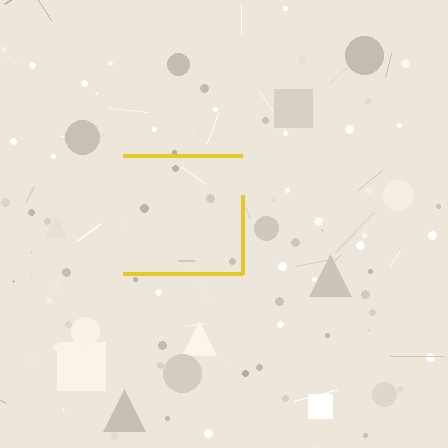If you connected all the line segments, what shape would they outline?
They would outline a square.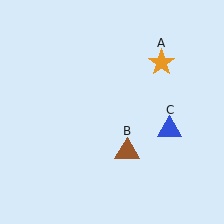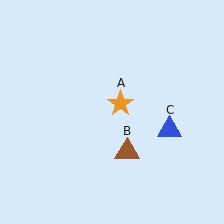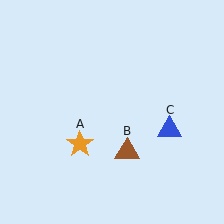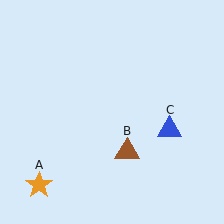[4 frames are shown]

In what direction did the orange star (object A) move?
The orange star (object A) moved down and to the left.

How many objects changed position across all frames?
1 object changed position: orange star (object A).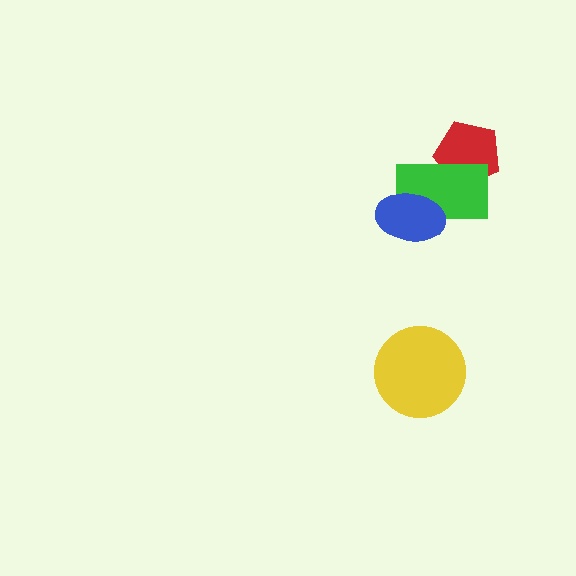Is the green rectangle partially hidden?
Yes, it is partially covered by another shape.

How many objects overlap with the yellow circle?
0 objects overlap with the yellow circle.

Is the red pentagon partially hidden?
Yes, it is partially covered by another shape.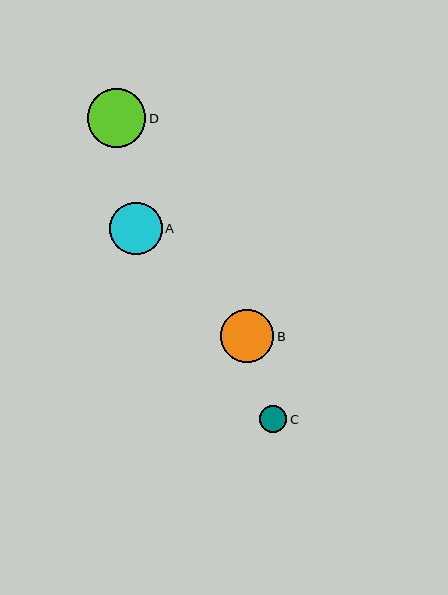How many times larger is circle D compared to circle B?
Circle D is approximately 1.1 times the size of circle B.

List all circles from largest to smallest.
From largest to smallest: D, B, A, C.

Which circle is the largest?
Circle D is the largest with a size of approximately 59 pixels.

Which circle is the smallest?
Circle C is the smallest with a size of approximately 27 pixels.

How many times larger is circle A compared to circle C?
Circle A is approximately 1.9 times the size of circle C.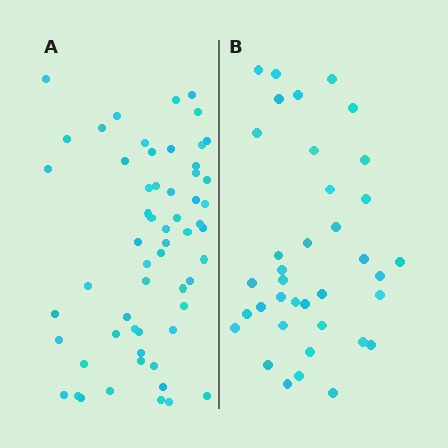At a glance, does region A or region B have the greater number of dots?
Region A (the left region) has more dots.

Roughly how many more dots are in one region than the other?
Region A has approximately 20 more dots than region B.